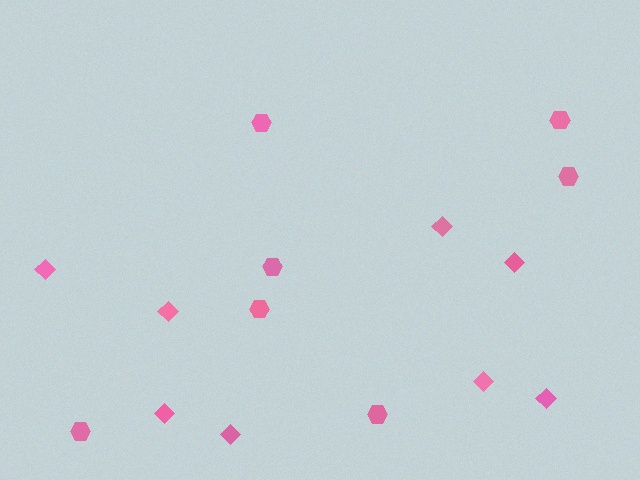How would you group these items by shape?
There are 2 groups: one group of diamonds (8) and one group of hexagons (7).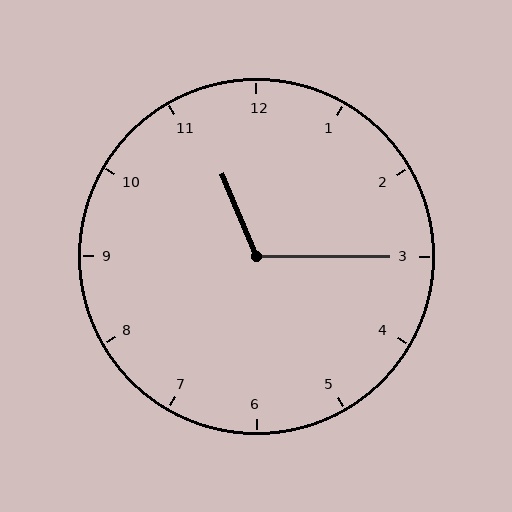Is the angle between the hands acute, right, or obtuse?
It is obtuse.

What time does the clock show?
11:15.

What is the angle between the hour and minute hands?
Approximately 112 degrees.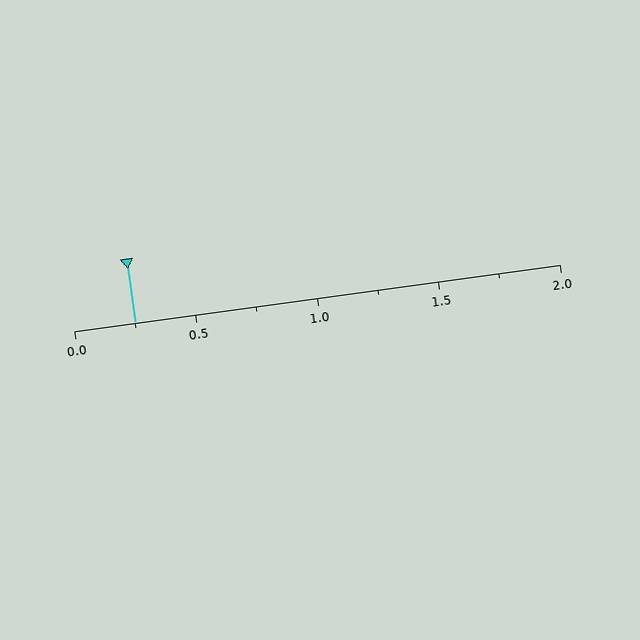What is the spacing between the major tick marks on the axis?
The major ticks are spaced 0.5 apart.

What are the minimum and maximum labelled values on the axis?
The axis runs from 0.0 to 2.0.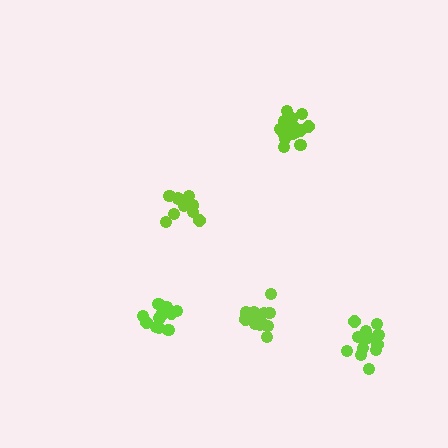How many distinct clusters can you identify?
There are 5 distinct clusters.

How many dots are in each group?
Group 1: 18 dots, Group 2: 12 dots, Group 3: 17 dots, Group 4: 14 dots, Group 5: 13 dots (74 total).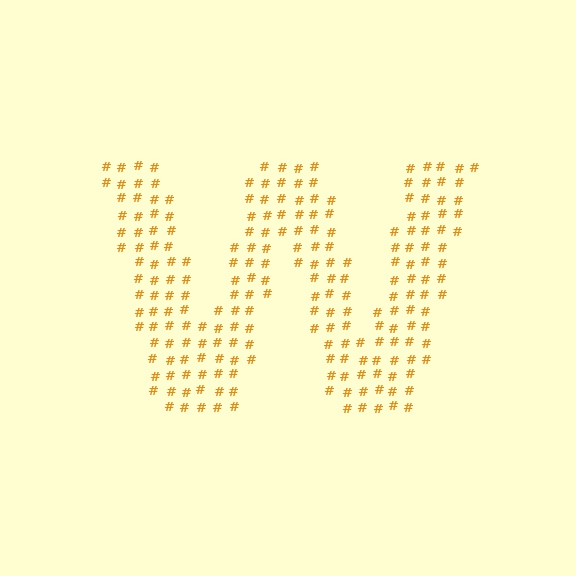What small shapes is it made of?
It is made of small hash symbols.